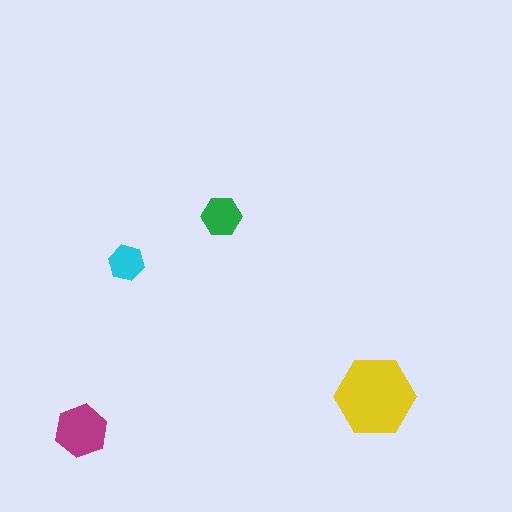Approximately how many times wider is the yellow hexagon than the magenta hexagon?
About 1.5 times wider.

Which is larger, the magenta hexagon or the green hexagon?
The magenta one.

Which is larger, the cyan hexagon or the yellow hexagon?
The yellow one.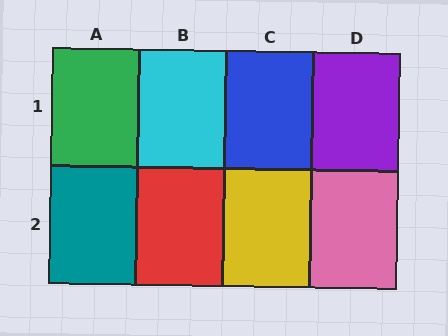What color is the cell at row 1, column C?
Blue.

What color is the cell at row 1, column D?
Purple.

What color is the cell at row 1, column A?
Green.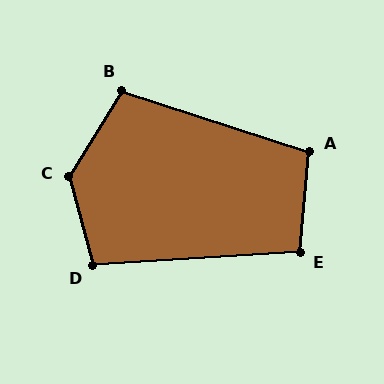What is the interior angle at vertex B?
Approximately 103 degrees (obtuse).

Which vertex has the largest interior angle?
C, at approximately 134 degrees.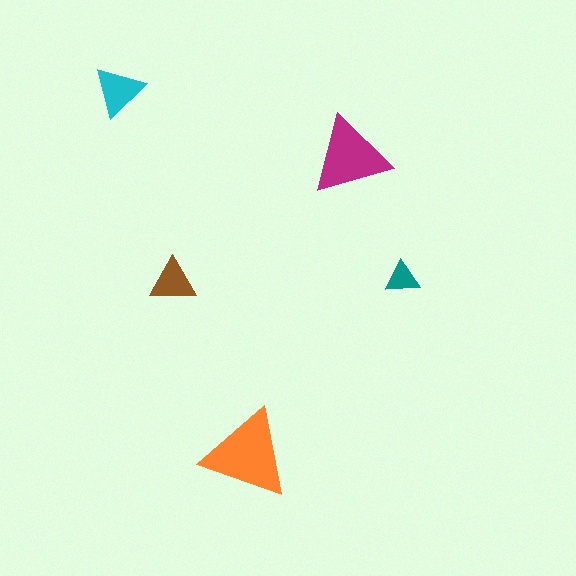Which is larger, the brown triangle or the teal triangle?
The brown one.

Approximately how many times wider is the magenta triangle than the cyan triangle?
About 1.5 times wider.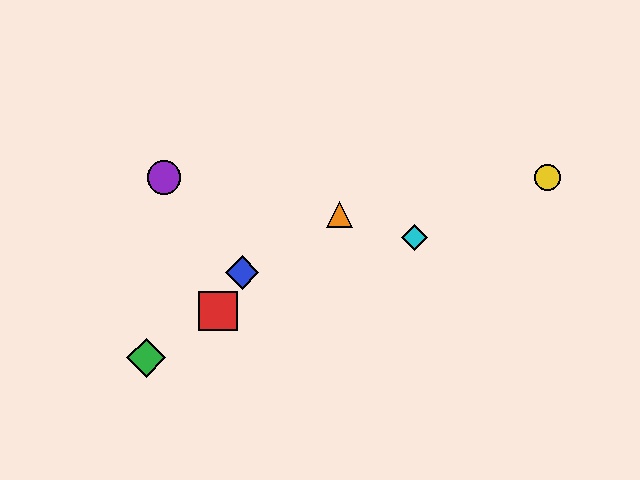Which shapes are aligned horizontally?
The yellow circle, the purple circle are aligned horizontally.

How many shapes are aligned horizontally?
2 shapes (the yellow circle, the purple circle) are aligned horizontally.